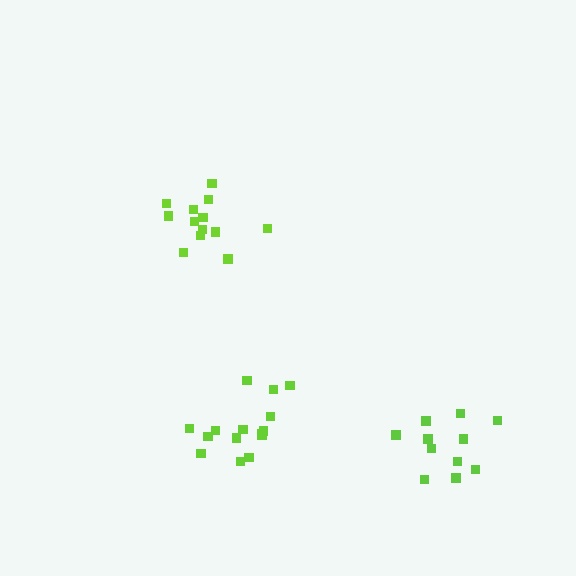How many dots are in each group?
Group 1: 13 dots, Group 2: 15 dots, Group 3: 11 dots (39 total).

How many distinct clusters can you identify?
There are 3 distinct clusters.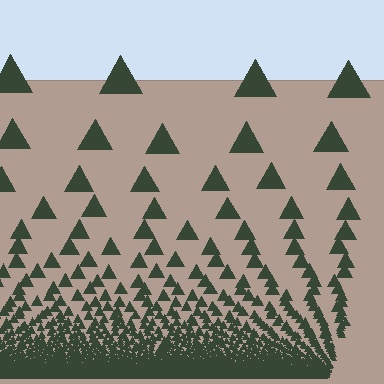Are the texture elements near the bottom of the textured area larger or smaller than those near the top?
Smaller. The gradient is inverted — elements near the bottom are smaller and denser.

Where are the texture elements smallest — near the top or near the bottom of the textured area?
Near the bottom.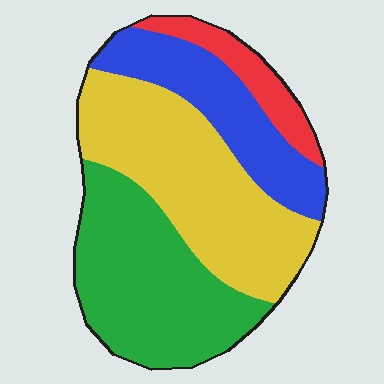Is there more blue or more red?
Blue.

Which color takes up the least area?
Red, at roughly 10%.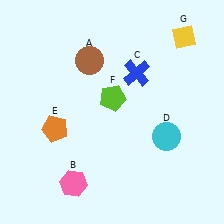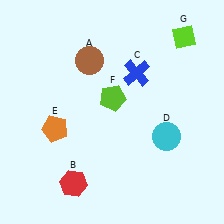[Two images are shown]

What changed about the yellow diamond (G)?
In Image 1, G is yellow. In Image 2, it changed to lime.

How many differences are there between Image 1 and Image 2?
There are 2 differences between the two images.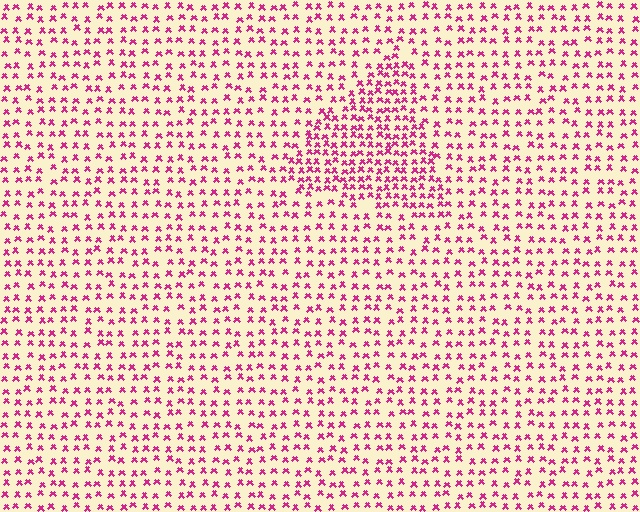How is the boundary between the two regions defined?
The boundary is defined by a change in element density (approximately 1.8x ratio). All elements are the same color, size, and shape.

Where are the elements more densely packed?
The elements are more densely packed inside the triangle boundary.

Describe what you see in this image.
The image contains small magenta elements arranged at two different densities. A triangle-shaped region is visible where the elements are more densely packed than the surrounding area.